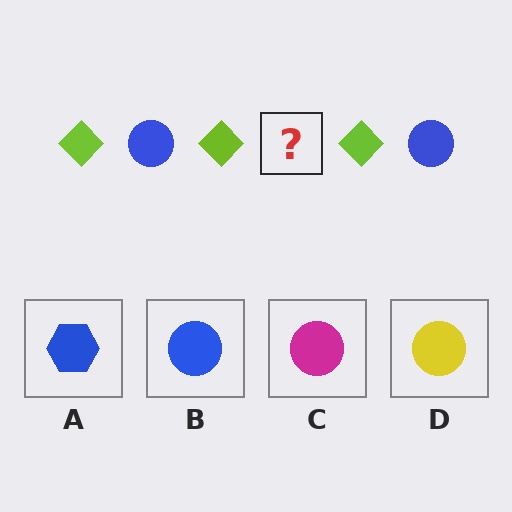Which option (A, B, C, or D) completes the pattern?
B.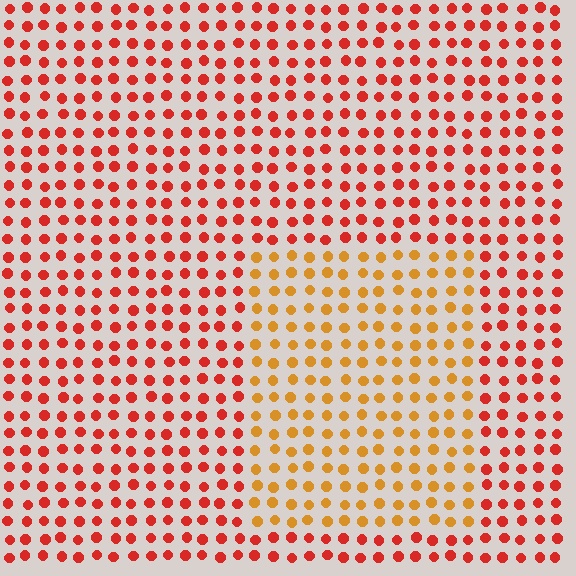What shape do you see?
I see a rectangle.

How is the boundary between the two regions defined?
The boundary is defined purely by a slight shift in hue (about 35 degrees). Spacing, size, and orientation are identical on both sides.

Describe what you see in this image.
The image is filled with small red elements in a uniform arrangement. A rectangle-shaped region is visible where the elements are tinted to a slightly different hue, forming a subtle color boundary.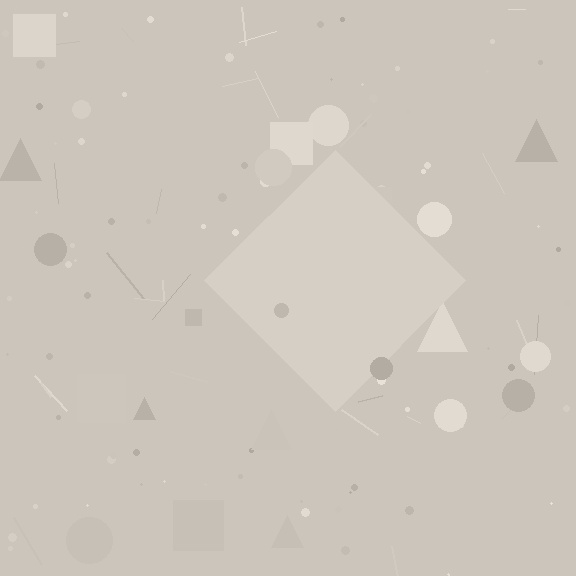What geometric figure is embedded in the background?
A diamond is embedded in the background.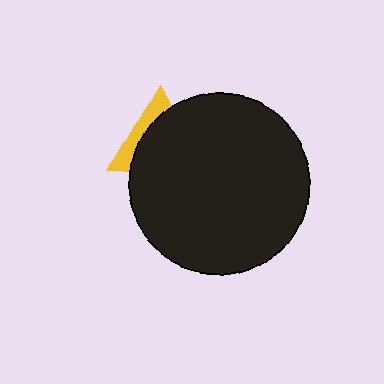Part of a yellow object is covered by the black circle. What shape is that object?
It is a triangle.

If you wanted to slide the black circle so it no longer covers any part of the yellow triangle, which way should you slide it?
Slide it toward the lower-right — that is the most direct way to separate the two shapes.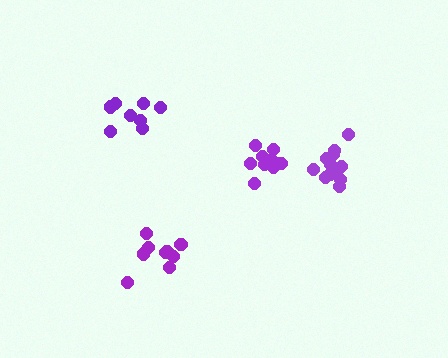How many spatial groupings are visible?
There are 4 spatial groupings.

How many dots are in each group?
Group 1: 12 dots, Group 2: 8 dots, Group 3: 10 dots, Group 4: 9 dots (39 total).